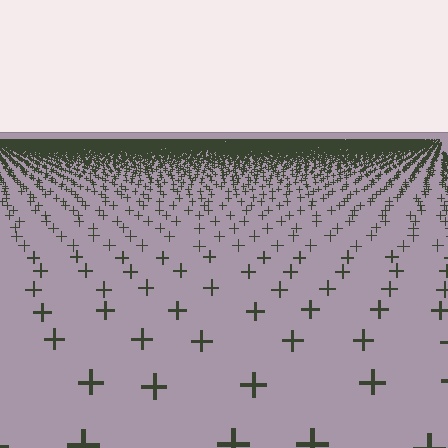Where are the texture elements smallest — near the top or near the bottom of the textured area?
Near the top.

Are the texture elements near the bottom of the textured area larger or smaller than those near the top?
Larger. Near the bottom, elements are closer to the viewer and appear at a bigger on-screen size.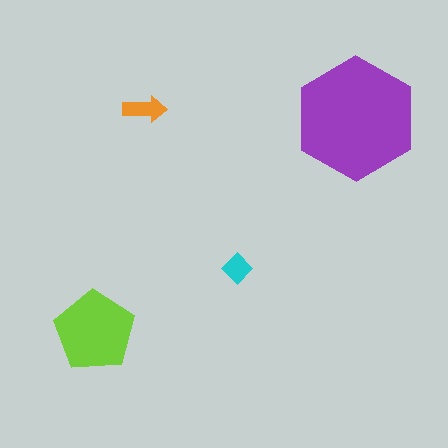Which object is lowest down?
The lime pentagon is bottommost.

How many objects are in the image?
There are 4 objects in the image.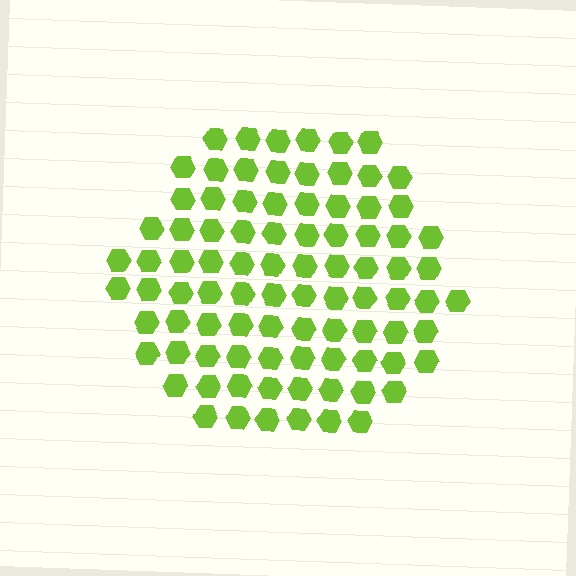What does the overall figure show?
The overall figure shows a hexagon.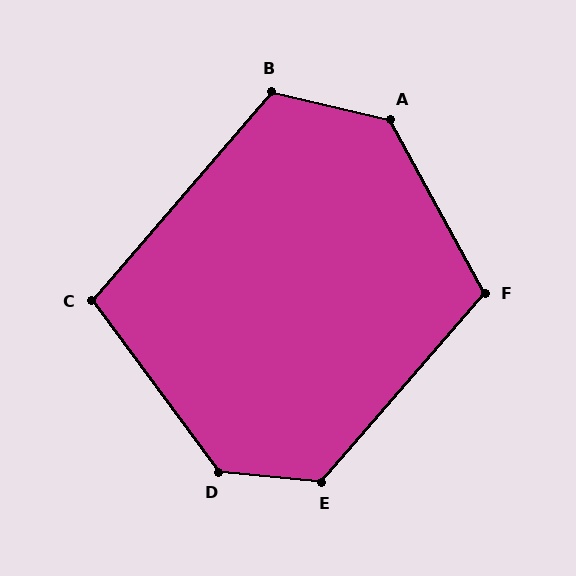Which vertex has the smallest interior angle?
C, at approximately 103 degrees.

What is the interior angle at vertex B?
Approximately 118 degrees (obtuse).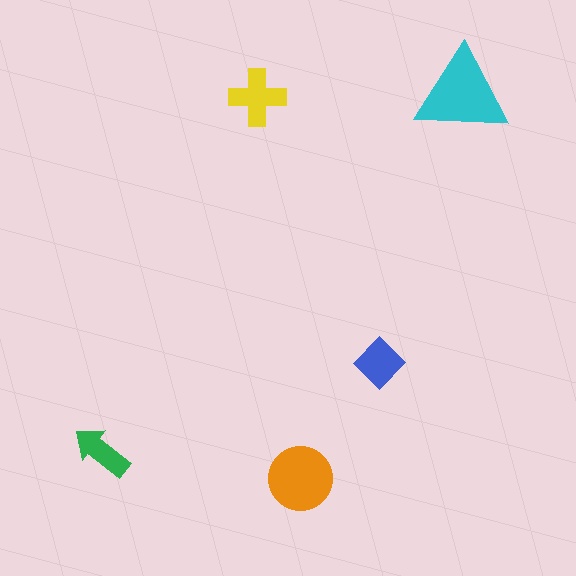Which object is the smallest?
The green arrow.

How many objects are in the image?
There are 5 objects in the image.